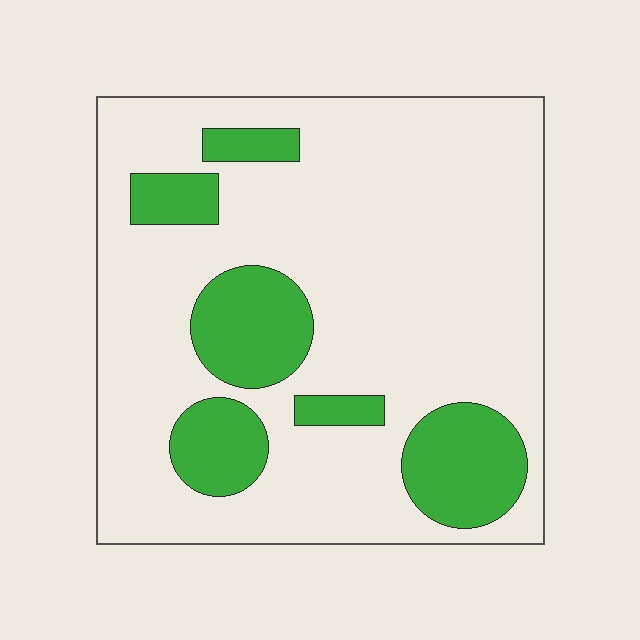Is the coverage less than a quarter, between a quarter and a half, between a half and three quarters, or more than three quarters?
Less than a quarter.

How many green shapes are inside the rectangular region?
6.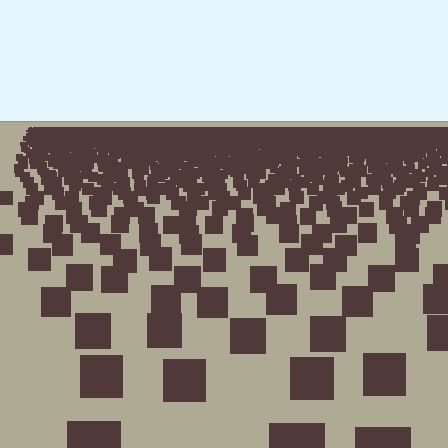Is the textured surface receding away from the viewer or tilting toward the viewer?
The surface is receding away from the viewer. Texture elements get smaller and denser toward the top.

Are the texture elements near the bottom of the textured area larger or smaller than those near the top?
Larger. Near the bottom, elements are closer to the viewer and appear at a bigger on-screen size.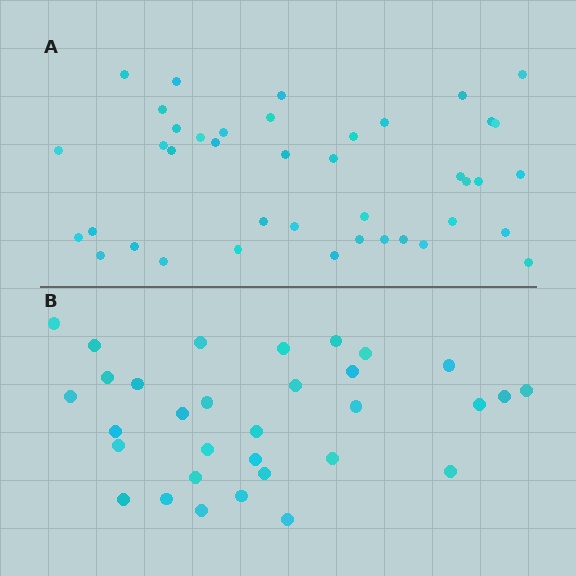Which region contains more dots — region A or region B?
Region A (the top region) has more dots.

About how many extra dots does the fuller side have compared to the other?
Region A has roughly 8 or so more dots than region B.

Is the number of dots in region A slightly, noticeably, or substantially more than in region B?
Region A has noticeably more, but not dramatically so. The ratio is roughly 1.3 to 1.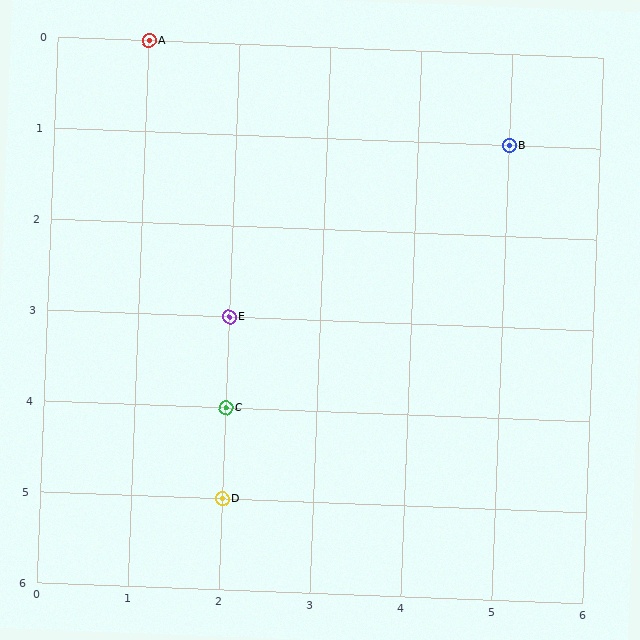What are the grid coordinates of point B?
Point B is at grid coordinates (5, 1).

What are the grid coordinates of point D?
Point D is at grid coordinates (2, 5).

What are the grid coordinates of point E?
Point E is at grid coordinates (2, 3).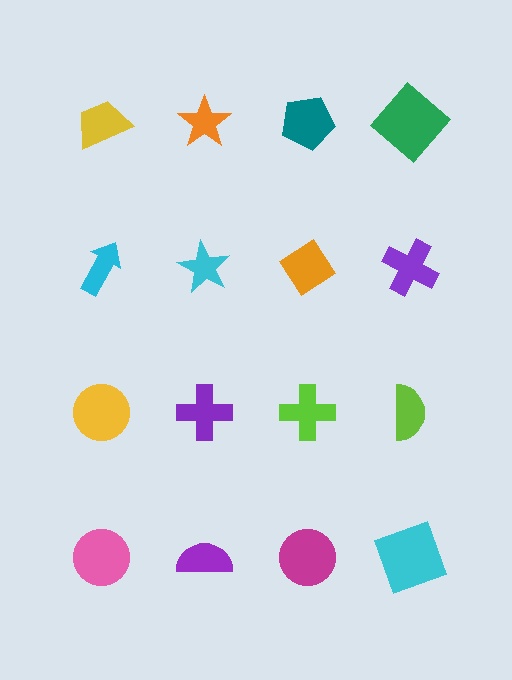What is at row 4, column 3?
A magenta circle.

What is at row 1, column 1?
A yellow trapezoid.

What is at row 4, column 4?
A cyan square.